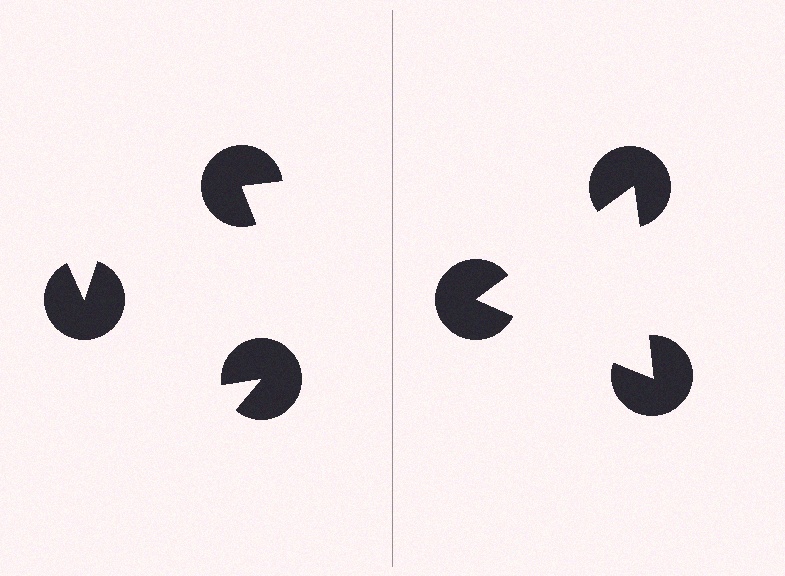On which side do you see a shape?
An illusory triangle appears on the right side. On the left side the wedge cuts are rotated, so no coherent shape forms.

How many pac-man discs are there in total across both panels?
6 — 3 on each side.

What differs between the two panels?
The pac-man discs are positioned identically on both sides; only the wedge orientations differ. On the right they align to a triangle; on the left they are misaligned.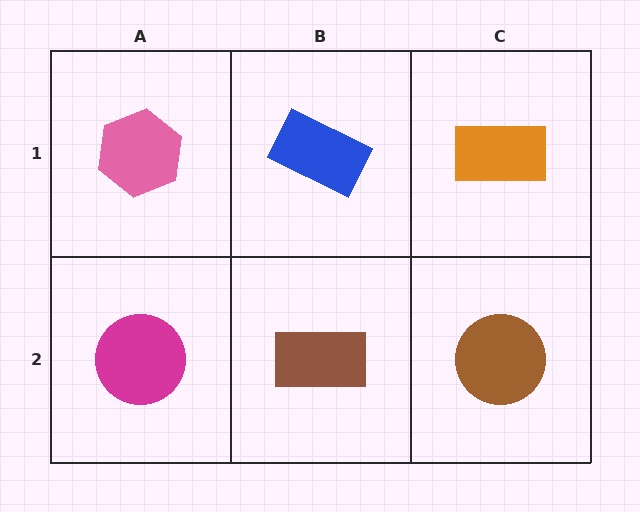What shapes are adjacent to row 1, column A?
A magenta circle (row 2, column A), a blue rectangle (row 1, column B).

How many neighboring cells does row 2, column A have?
2.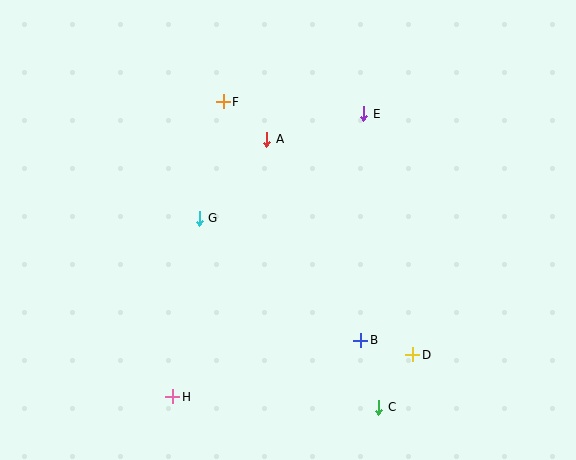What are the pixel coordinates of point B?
Point B is at (361, 340).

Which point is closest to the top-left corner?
Point F is closest to the top-left corner.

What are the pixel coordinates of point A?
Point A is at (266, 139).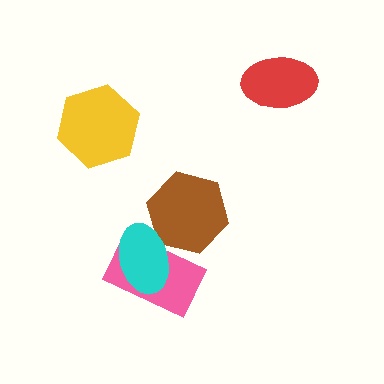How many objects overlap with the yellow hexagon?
0 objects overlap with the yellow hexagon.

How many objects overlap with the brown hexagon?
2 objects overlap with the brown hexagon.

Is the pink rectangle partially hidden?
Yes, it is partially covered by another shape.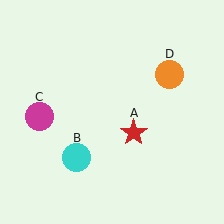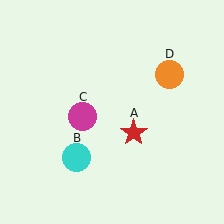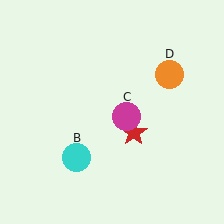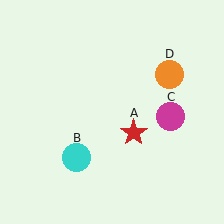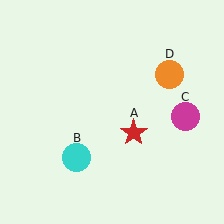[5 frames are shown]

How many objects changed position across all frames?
1 object changed position: magenta circle (object C).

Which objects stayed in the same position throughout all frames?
Red star (object A) and cyan circle (object B) and orange circle (object D) remained stationary.